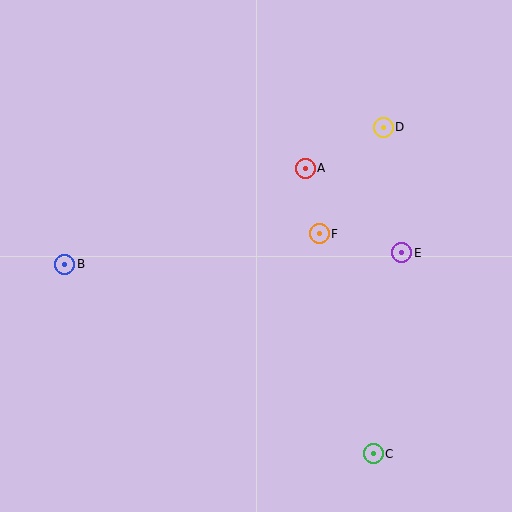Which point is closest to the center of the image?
Point F at (319, 234) is closest to the center.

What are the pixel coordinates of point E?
Point E is at (402, 253).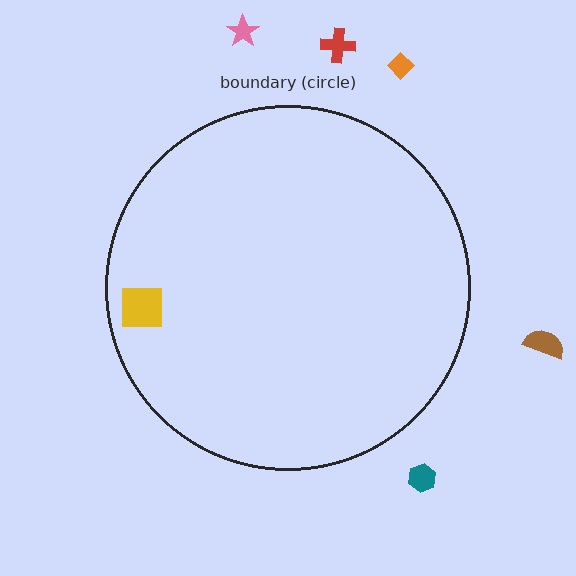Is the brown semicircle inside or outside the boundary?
Outside.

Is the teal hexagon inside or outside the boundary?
Outside.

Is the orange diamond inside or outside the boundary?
Outside.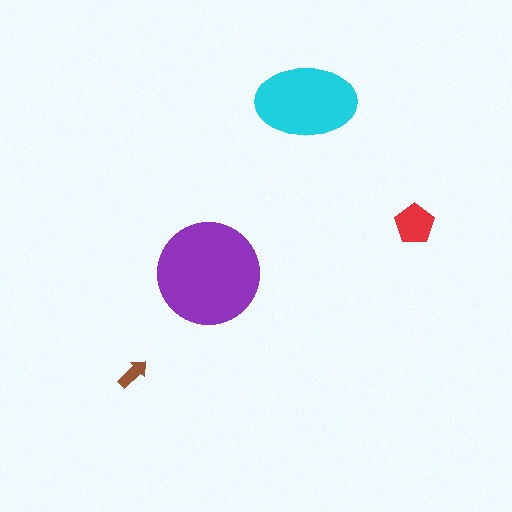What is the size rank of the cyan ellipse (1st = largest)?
2nd.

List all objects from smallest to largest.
The brown arrow, the red pentagon, the cyan ellipse, the purple circle.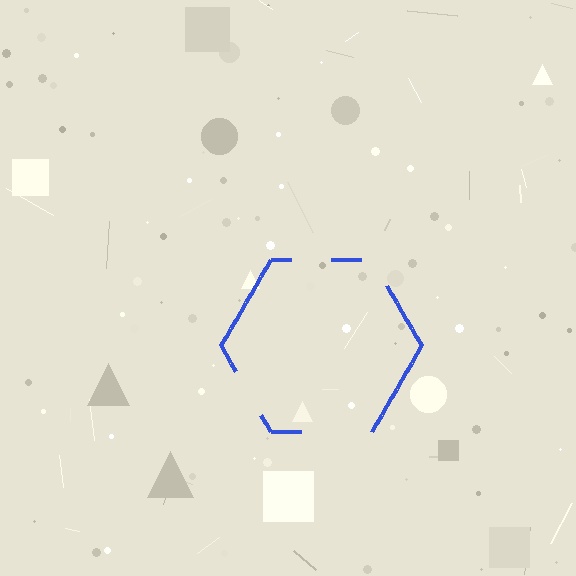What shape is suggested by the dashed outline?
The dashed outline suggests a hexagon.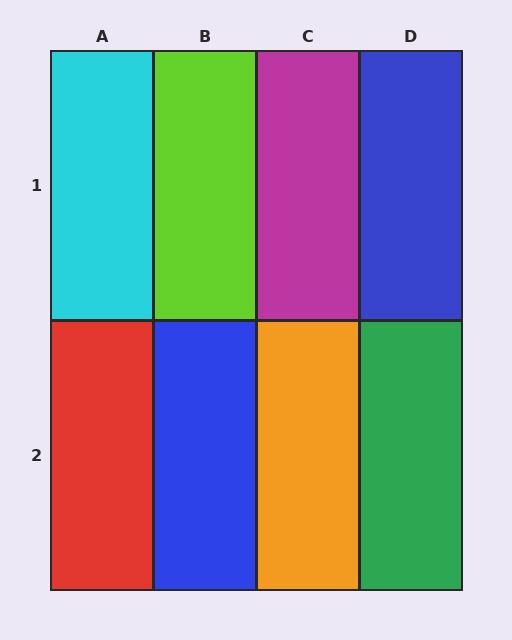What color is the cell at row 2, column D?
Green.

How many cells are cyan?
1 cell is cyan.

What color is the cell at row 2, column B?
Blue.